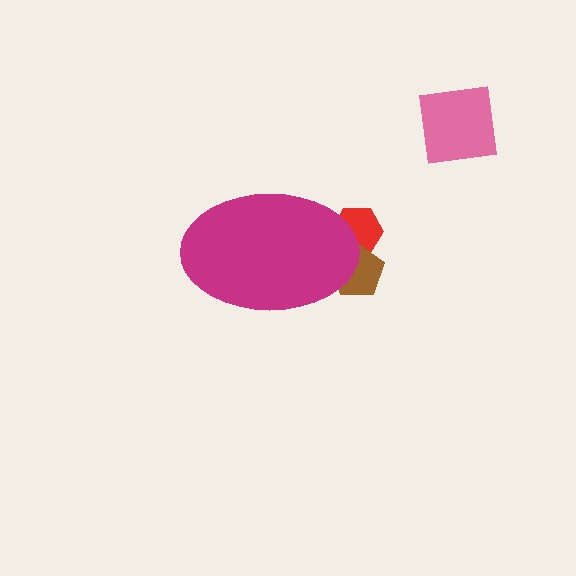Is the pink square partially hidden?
No, the pink square is fully visible.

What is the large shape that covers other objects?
A magenta ellipse.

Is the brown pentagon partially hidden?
Yes, the brown pentagon is partially hidden behind the magenta ellipse.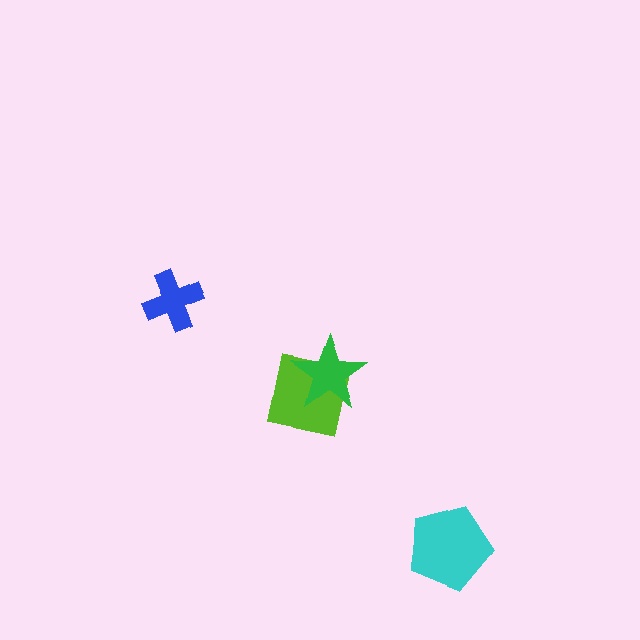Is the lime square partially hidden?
Yes, it is partially covered by another shape.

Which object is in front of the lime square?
The green star is in front of the lime square.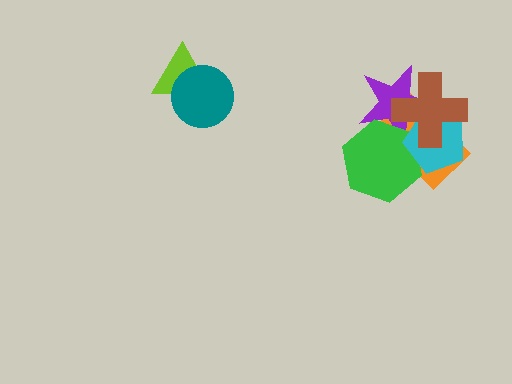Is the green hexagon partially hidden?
Yes, it is partially covered by another shape.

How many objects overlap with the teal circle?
1 object overlaps with the teal circle.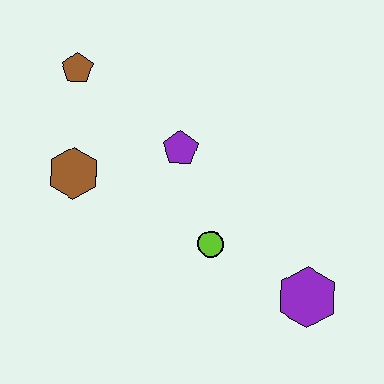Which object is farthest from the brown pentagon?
The purple hexagon is farthest from the brown pentagon.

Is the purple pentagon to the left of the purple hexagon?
Yes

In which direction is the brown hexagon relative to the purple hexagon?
The brown hexagon is to the left of the purple hexagon.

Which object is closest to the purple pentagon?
The lime circle is closest to the purple pentagon.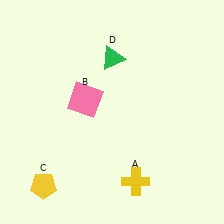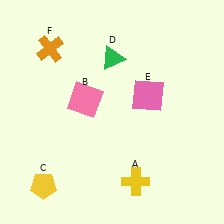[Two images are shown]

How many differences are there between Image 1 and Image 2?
There are 2 differences between the two images.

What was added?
A pink square (E), an orange cross (F) were added in Image 2.